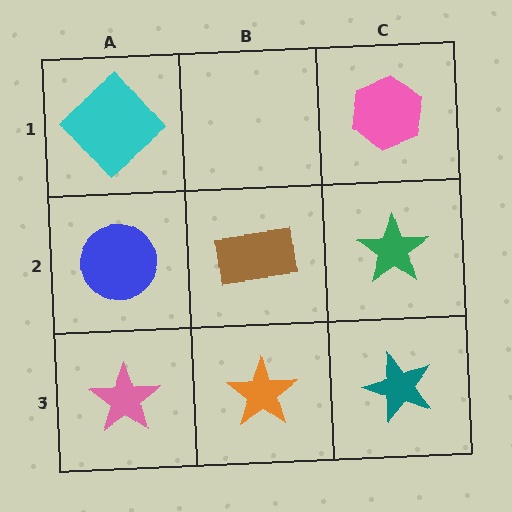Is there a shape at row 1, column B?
No, that cell is empty.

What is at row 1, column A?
A cyan diamond.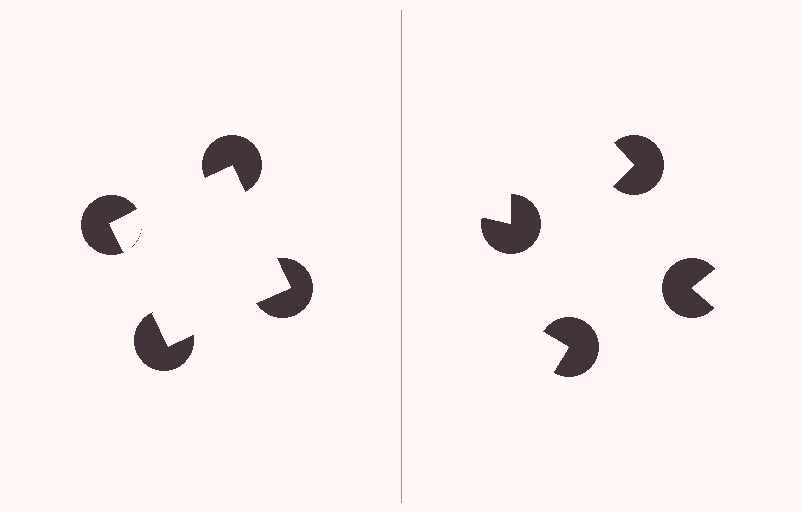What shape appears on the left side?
An illusory square.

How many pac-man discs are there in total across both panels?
8 — 4 on each side.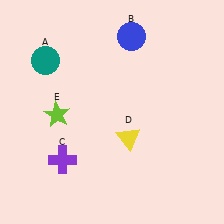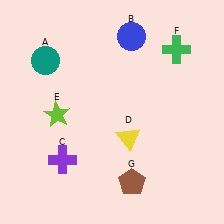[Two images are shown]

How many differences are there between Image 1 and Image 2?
There are 2 differences between the two images.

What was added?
A green cross (F), a brown pentagon (G) were added in Image 2.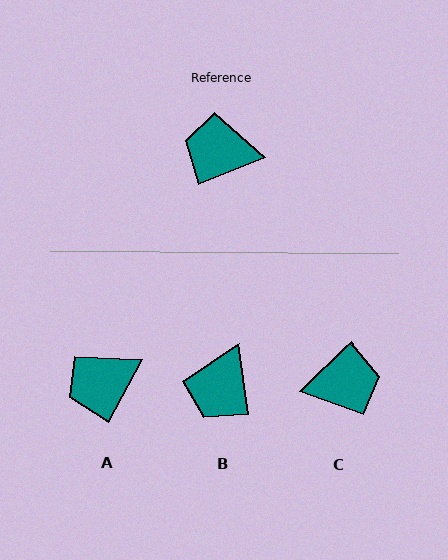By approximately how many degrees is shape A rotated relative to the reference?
Approximately 40 degrees counter-clockwise.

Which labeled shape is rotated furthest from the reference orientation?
C, about 157 degrees away.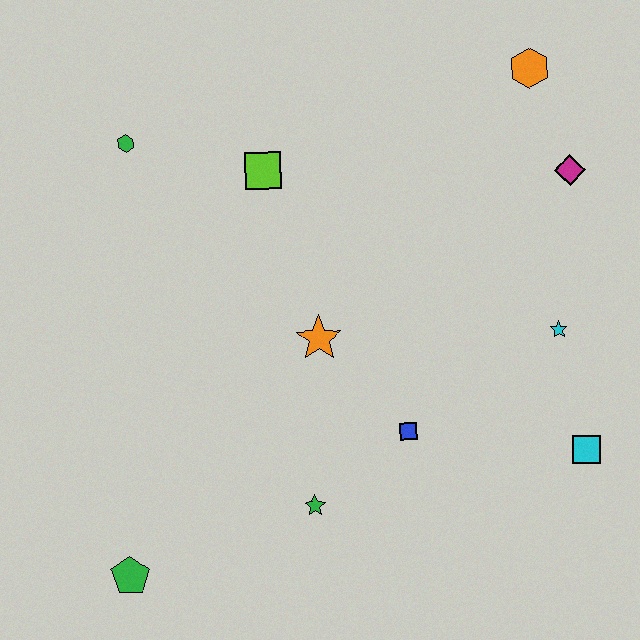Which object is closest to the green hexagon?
The lime square is closest to the green hexagon.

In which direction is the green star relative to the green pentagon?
The green star is to the right of the green pentagon.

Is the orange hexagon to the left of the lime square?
No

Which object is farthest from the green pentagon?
The orange hexagon is farthest from the green pentagon.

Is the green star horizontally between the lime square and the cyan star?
Yes